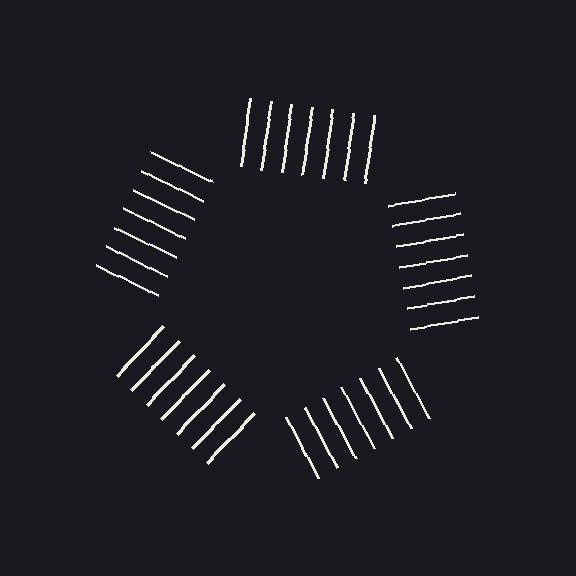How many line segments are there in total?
35 — 7 along each of the 5 edges.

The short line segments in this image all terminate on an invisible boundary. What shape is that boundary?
An illusory pentagon — the line segments terminate on its edges but no continuous stroke is drawn.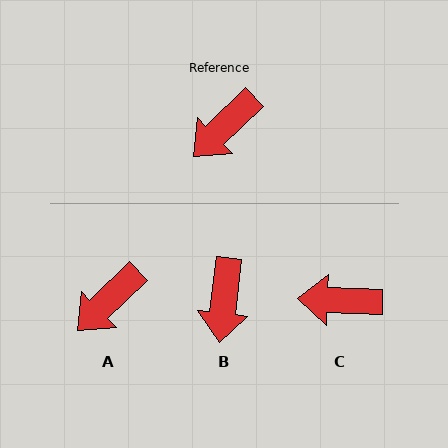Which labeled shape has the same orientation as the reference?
A.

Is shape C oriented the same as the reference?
No, it is off by about 46 degrees.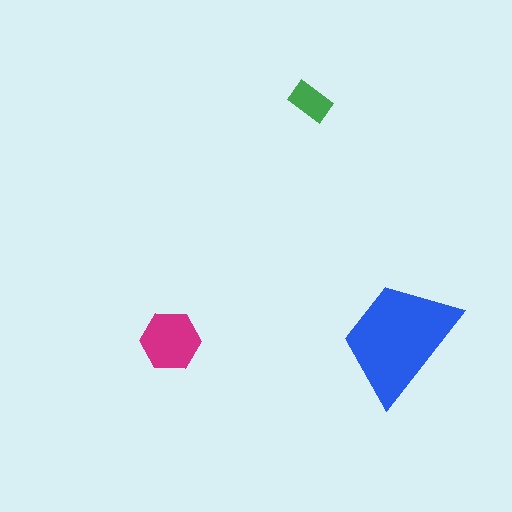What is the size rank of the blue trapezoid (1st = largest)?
1st.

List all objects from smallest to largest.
The green rectangle, the magenta hexagon, the blue trapezoid.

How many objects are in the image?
There are 3 objects in the image.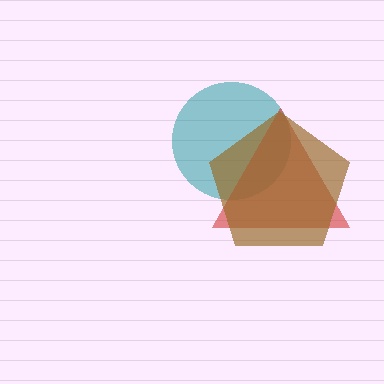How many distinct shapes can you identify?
There are 3 distinct shapes: a teal circle, a red triangle, a brown pentagon.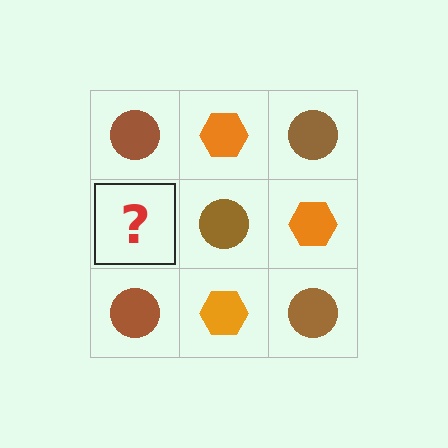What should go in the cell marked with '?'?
The missing cell should contain an orange hexagon.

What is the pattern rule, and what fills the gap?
The rule is that it alternates brown circle and orange hexagon in a checkerboard pattern. The gap should be filled with an orange hexagon.